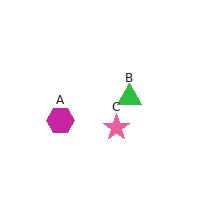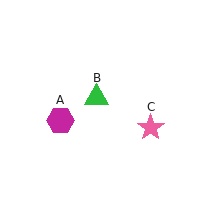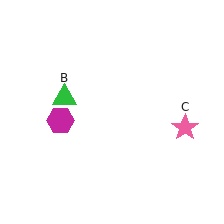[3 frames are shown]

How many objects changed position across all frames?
2 objects changed position: green triangle (object B), pink star (object C).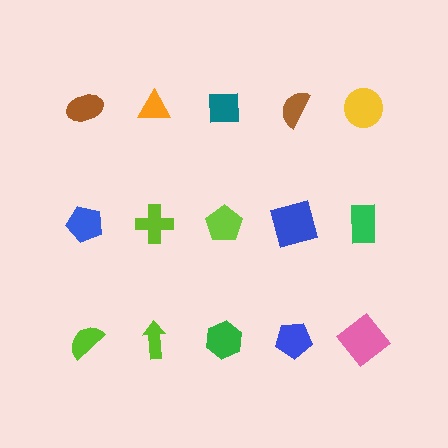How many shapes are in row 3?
5 shapes.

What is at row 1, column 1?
A brown ellipse.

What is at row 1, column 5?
A yellow circle.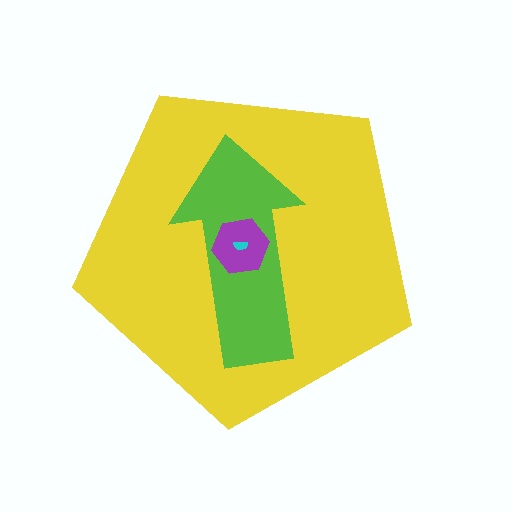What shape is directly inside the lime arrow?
The purple hexagon.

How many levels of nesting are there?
4.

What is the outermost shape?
The yellow pentagon.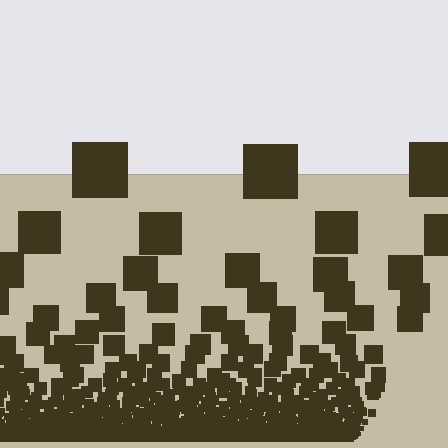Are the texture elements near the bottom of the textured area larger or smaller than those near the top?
Smaller. The gradient is inverted — elements near the bottom are smaller and denser.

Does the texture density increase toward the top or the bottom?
Density increases toward the bottom.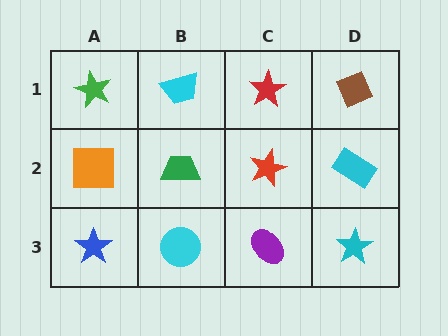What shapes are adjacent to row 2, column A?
A green star (row 1, column A), a blue star (row 3, column A), a green trapezoid (row 2, column B).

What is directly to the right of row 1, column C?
A brown diamond.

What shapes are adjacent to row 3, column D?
A cyan rectangle (row 2, column D), a purple ellipse (row 3, column C).